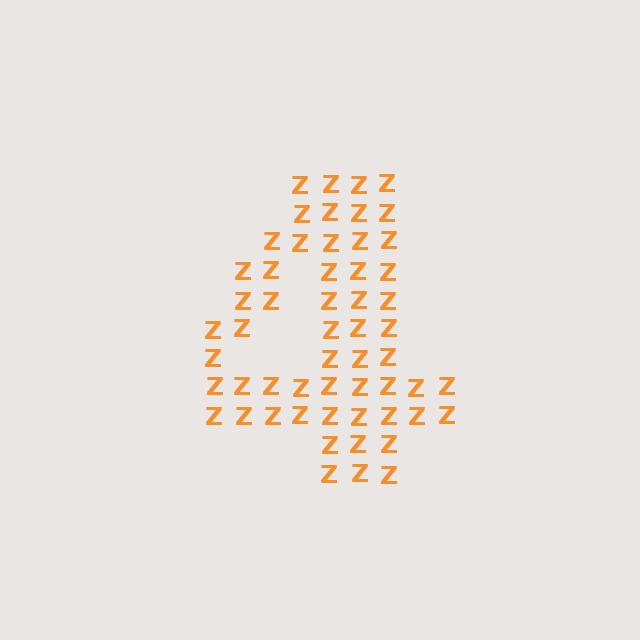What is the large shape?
The large shape is the digit 4.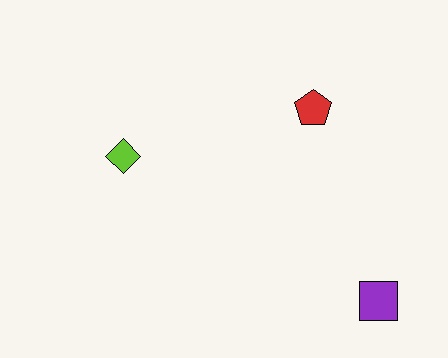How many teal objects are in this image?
There are no teal objects.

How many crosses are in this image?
There are no crosses.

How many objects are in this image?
There are 3 objects.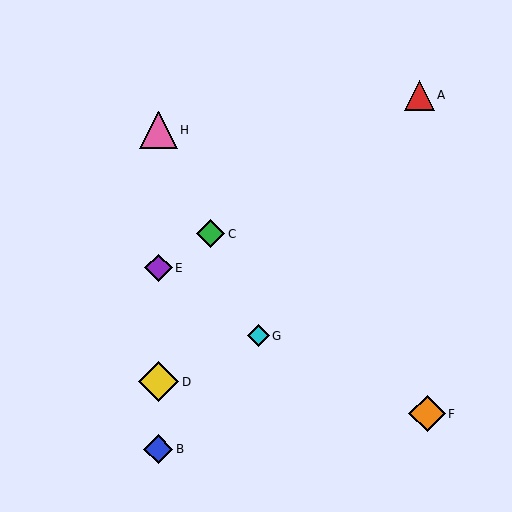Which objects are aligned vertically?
Objects B, D, E, H are aligned vertically.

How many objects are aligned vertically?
4 objects (B, D, E, H) are aligned vertically.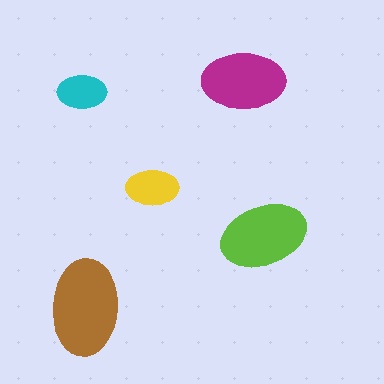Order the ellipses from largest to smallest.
the brown one, the lime one, the magenta one, the yellow one, the cyan one.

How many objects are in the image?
There are 5 objects in the image.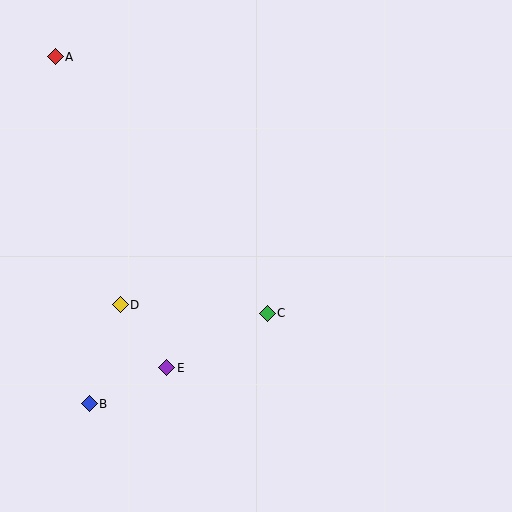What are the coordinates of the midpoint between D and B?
The midpoint between D and B is at (105, 354).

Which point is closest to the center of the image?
Point C at (267, 313) is closest to the center.